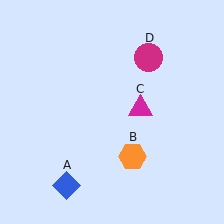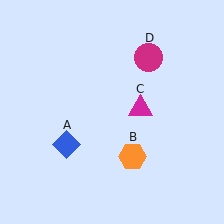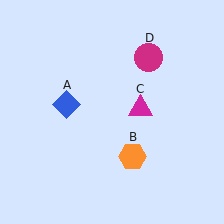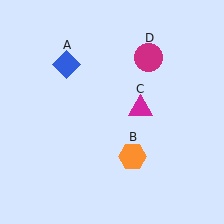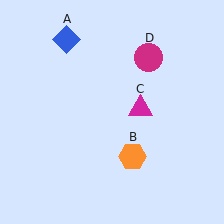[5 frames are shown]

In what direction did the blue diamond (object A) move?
The blue diamond (object A) moved up.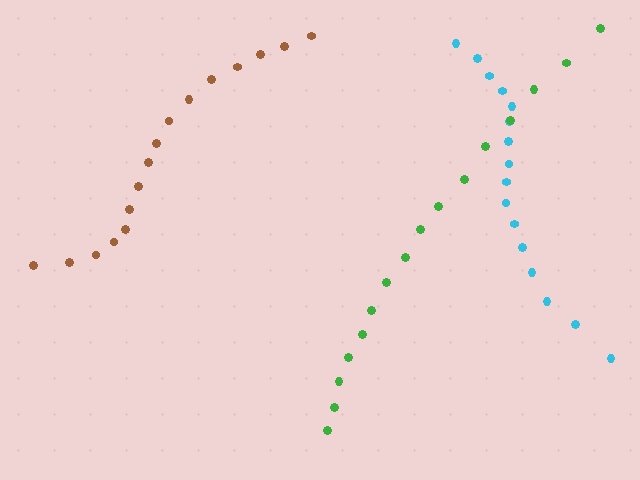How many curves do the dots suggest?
There are 3 distinct paths.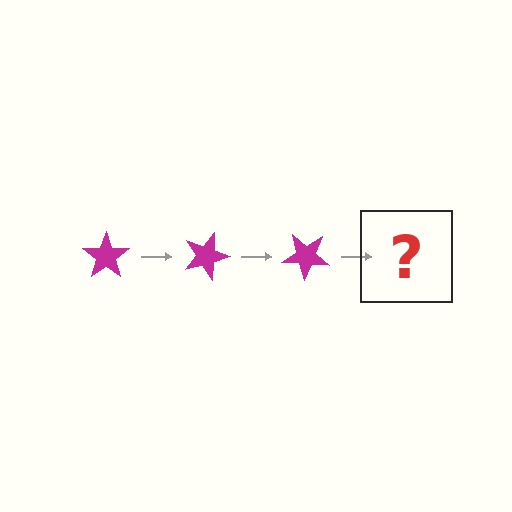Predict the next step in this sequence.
The next step is a magenta star rotated 60 degrees.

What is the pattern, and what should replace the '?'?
The pattern is that the star rotates 20 degrees each step. The '?' should be a magenta star rotated 60 degrees.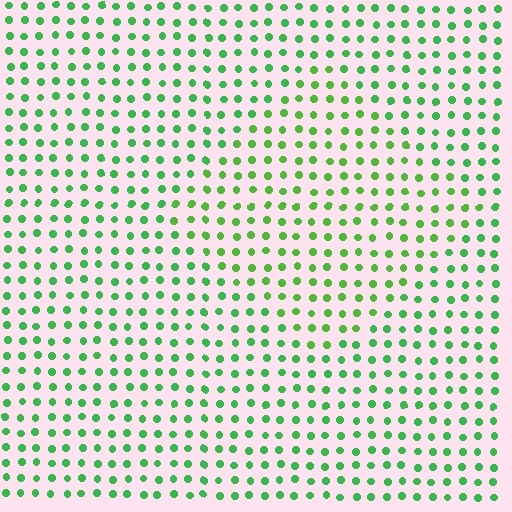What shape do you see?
I see a diamond.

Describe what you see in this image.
The image is filled with small green elements in a uniform arrangement. A diamond-shaped region is visible where the elements are tinted to a slightly different hue, forming a subtle color boundary.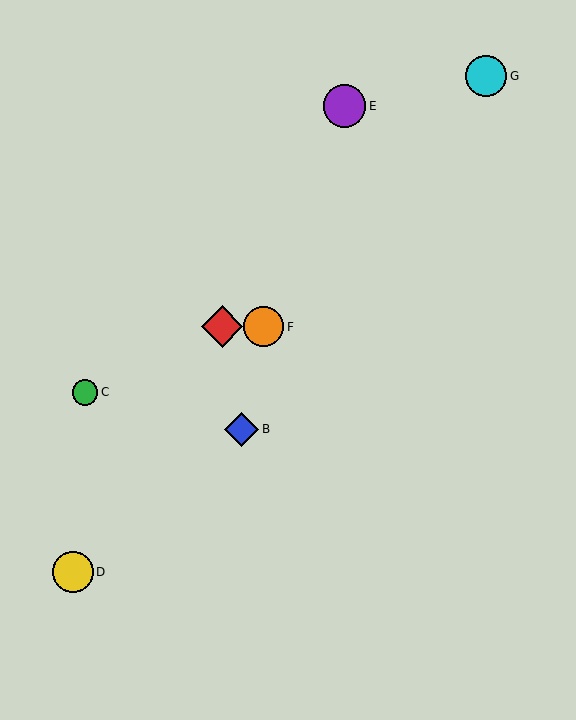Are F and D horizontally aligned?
No, F is at y≈327 and D is at y≈572.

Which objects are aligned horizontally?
Objects A, F are aligned horizontally.